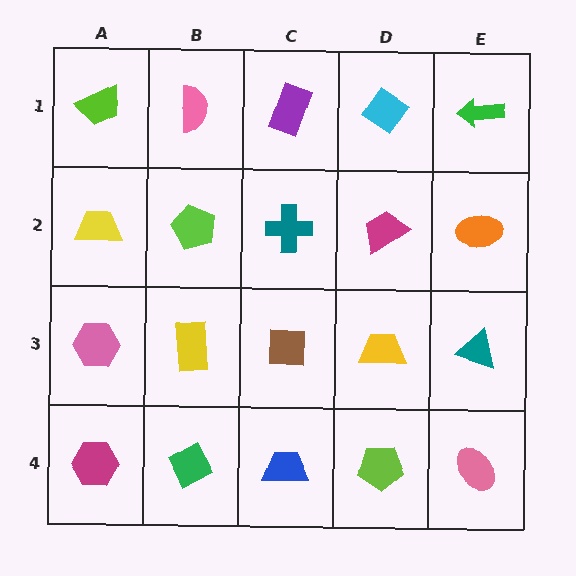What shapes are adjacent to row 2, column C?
A purple rectangle (row 1, column C), a brown square (row 3, column C), a lime pentagon (row 2, column B), a magenta trapezoid (row 2, column D).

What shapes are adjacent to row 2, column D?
A cyan diamond (row 1, column D), a yellow trapezoid (row 3, column D), a teal cross (row 2, column C), an orange ellipse (row 2, column E).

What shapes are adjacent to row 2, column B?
A pink semicircle (row 1, column B), a yellow rectangle (row 3, column B), a yellow trapezoid (row 2, column A), a teal cross (row 2, column C).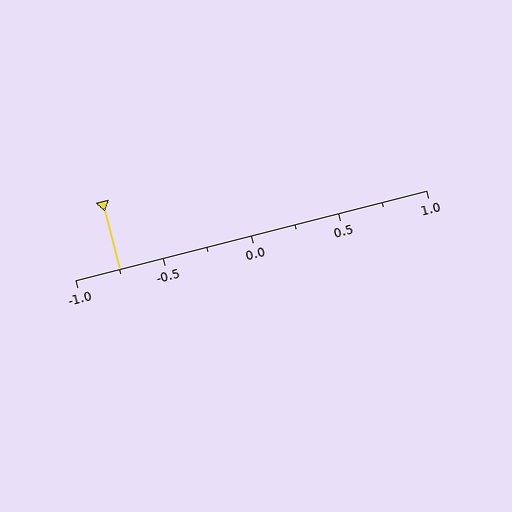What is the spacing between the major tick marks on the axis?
The major ticks are spaced 0.5 apart.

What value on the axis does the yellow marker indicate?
The marker indicates approximately -0.75.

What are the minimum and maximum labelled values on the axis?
The axis runs from -1.0 to 1.0.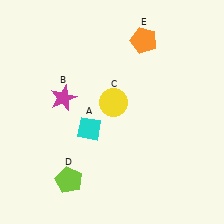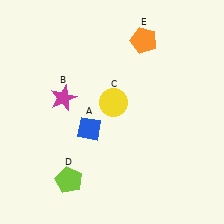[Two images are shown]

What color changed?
The diamond (A) changed from cyan in Image 1 to blue in Image 2.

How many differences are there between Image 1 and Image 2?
There is 1 difference between the two images.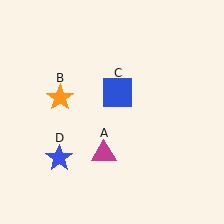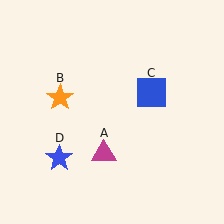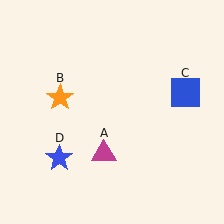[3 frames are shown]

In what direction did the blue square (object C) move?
The blue square (object C) moved right.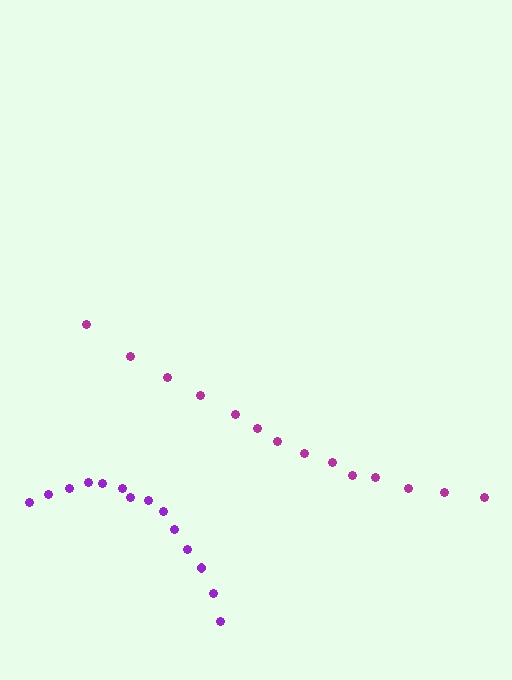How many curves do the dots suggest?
There are 2 distinct paths.